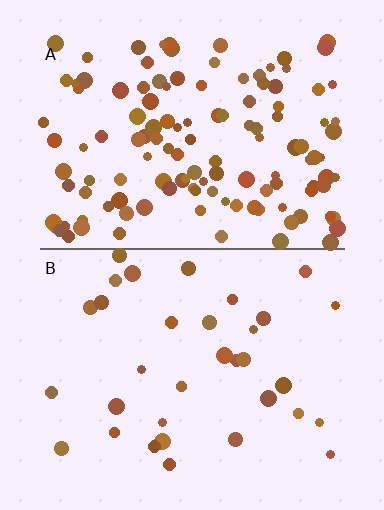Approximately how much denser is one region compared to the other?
Approximately 3.8× — region A over region B.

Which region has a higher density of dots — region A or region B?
A (the top).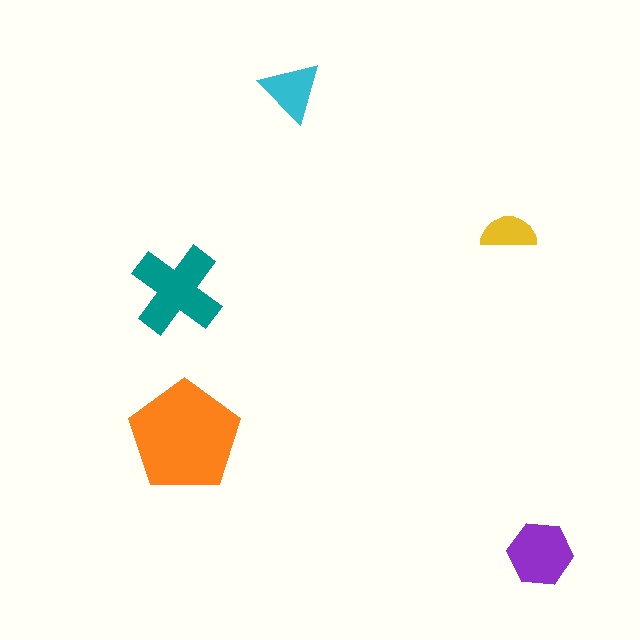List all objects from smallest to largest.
The yellow semicircle, the cyan triangle, the purple hexagon, the teal cross, the orange pentagon.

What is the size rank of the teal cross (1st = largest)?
2nd.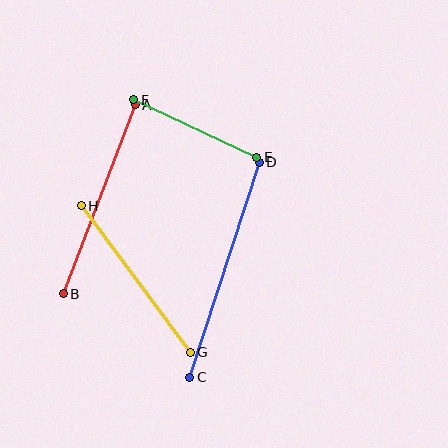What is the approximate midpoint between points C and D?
The midpoint is at approximately (225, 270) pixels.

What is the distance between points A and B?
The distance is approximately 202 pixels.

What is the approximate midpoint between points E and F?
The midpoint is at approximately (195, 128) pixels.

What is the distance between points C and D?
The distance is approximately 226 pixels.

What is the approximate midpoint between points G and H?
The midpoint is at approximately (136, 279) pixels.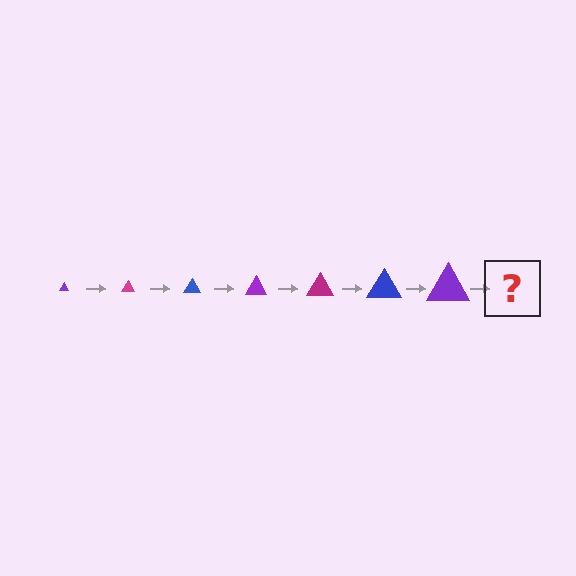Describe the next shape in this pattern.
It should be a magenta triangle, larger than the previous one.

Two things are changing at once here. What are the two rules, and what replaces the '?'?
The two rules are that the triangle grows larger each step and the color cycles through purple, magenta, and blue. The '?' should be a magenta triangle, larger than the previous one.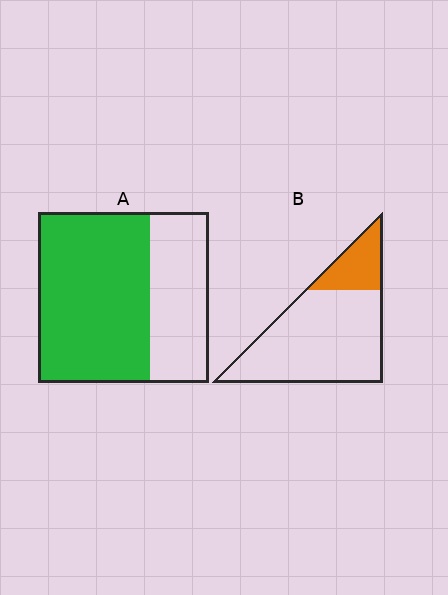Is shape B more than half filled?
No.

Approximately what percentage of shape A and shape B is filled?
A is approximately 65% and B is approximately 20%.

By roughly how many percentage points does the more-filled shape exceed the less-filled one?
By roughly 45 percentage points (A over B).